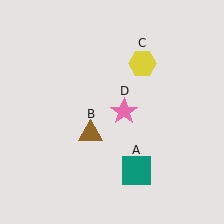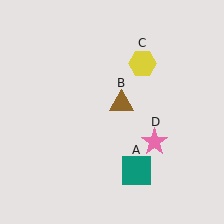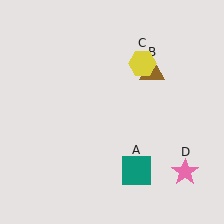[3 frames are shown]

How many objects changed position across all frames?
2 objects changed position: brown triangle (object B), pink star (object D).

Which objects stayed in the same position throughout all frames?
Teal square (object A) and yellow hexagon (object C) remained stationary.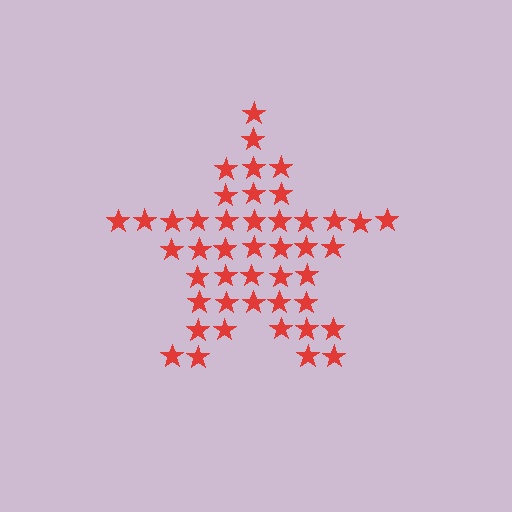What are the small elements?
The small elements are stars.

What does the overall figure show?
The overall figure shows a star.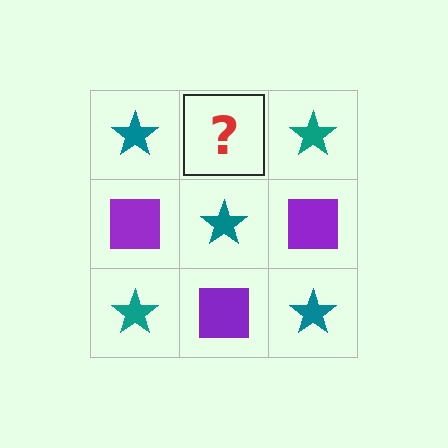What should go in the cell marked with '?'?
The missing cell should contain a purple square.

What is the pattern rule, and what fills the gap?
The rule is that it alternates teal star and purple square in a checkerboard pattern. The gap should be filled with a purple square.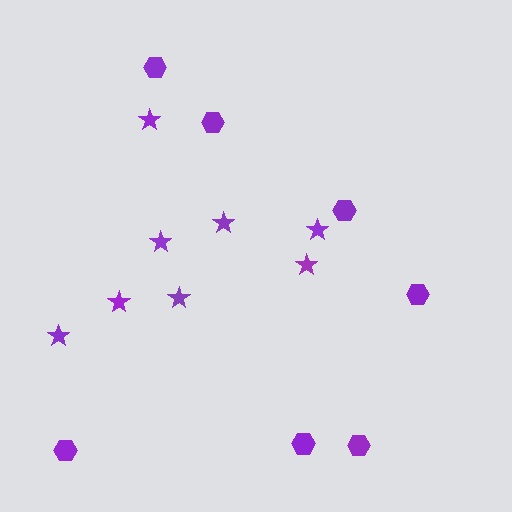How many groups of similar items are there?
There are 2 groups: one group of hexagons (7) and one group of stars (8).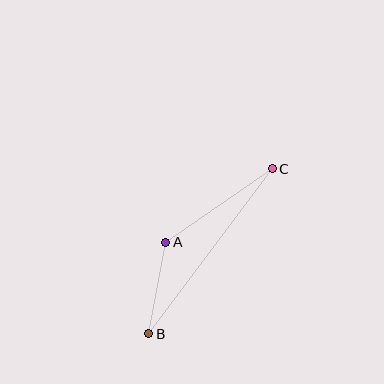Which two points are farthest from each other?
Points B and C are farthest from each other.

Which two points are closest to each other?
Points A and B are closest to each other.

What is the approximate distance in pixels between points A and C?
The distance between A and C is approximately 129 pixels.